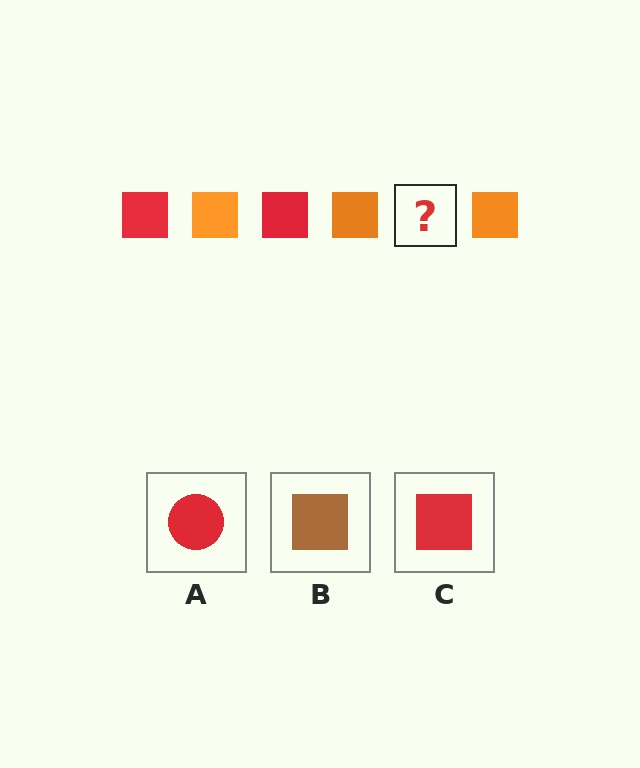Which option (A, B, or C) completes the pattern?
C.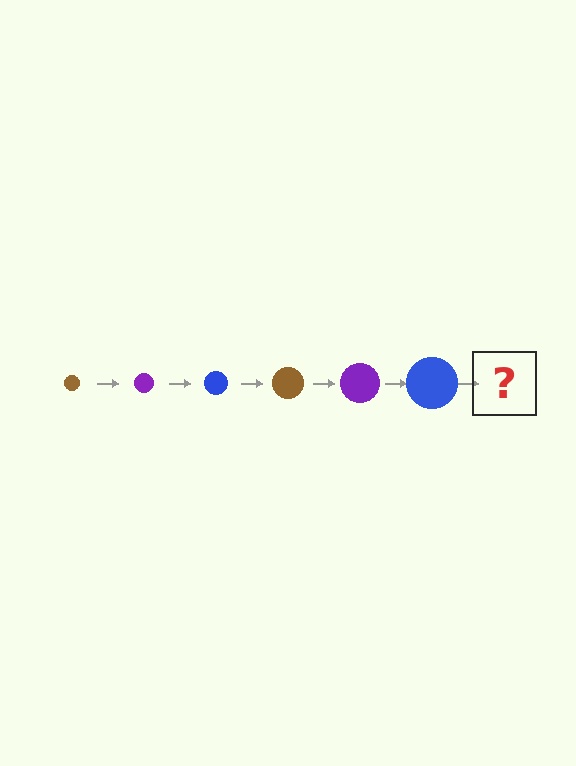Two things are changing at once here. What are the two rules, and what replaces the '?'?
The two rules are that the circle grows larger each step and the color cycles through brown, purple, and blue. The '?' should be a brown circle, larger than the previous one.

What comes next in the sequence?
The next element should be a brown circle, larger than the previous one.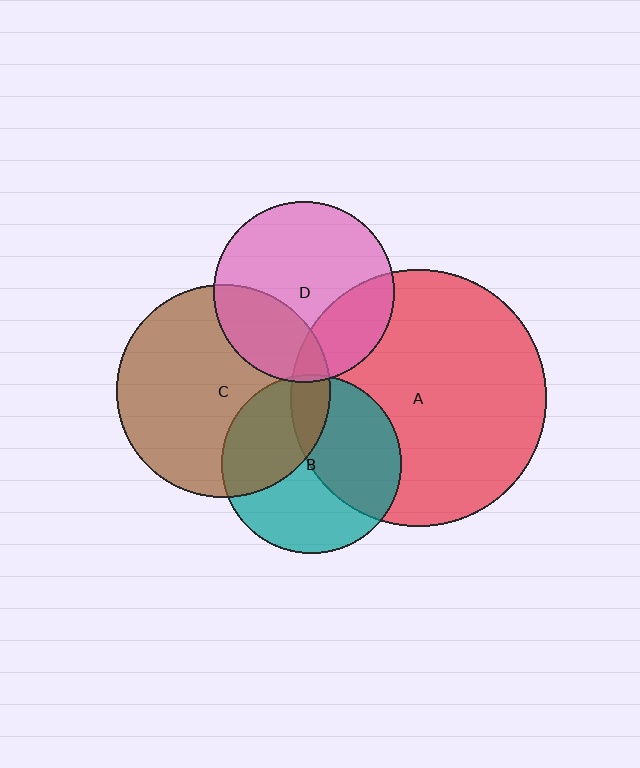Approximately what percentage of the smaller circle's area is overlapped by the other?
Approximately 45%.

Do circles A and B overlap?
Yes.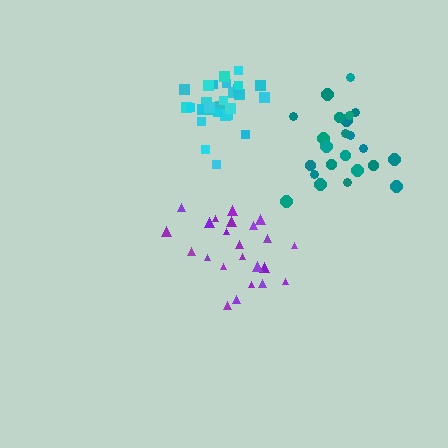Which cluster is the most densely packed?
Cyan.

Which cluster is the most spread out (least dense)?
Purple.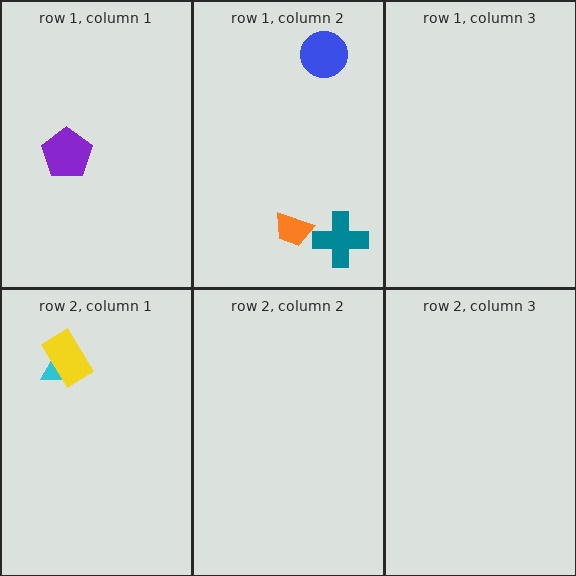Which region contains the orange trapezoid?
The row 1, column 2 region.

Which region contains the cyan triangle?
The row 2, column 1 region.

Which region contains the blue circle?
The row 1, column 2 region.